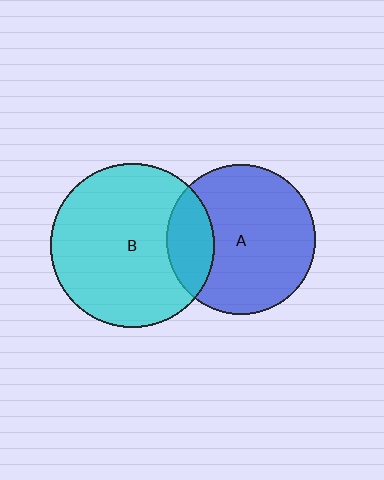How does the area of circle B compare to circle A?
Approximately 1.2 times.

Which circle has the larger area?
Circle B (cyan).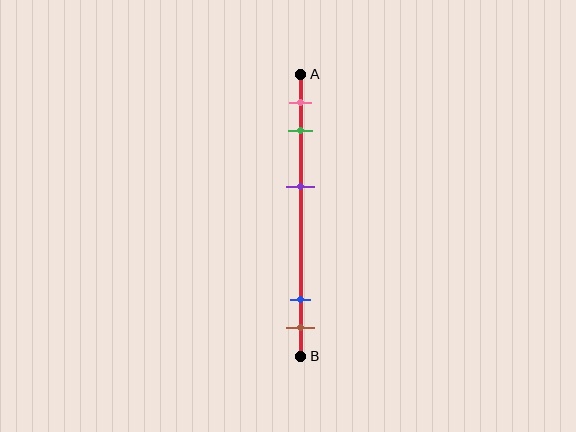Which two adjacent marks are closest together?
The blue and brown marks are the closest adjacent pair.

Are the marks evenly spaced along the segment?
No, the marks are not evenly spaced.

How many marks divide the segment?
There are 5 marks dividing the segment.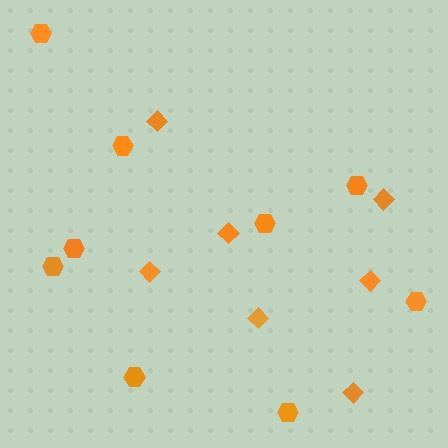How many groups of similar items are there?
There are 2 groups: one group of hexagons (9) and one group of diamonds (7).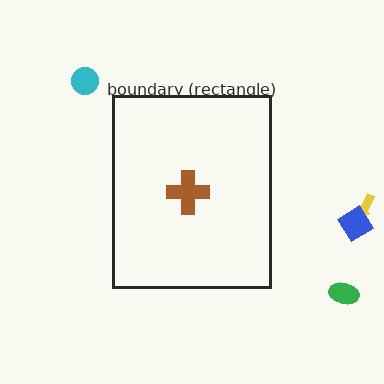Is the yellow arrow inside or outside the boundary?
Outside.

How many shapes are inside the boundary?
1 inside, 4 outside.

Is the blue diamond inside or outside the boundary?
Outside.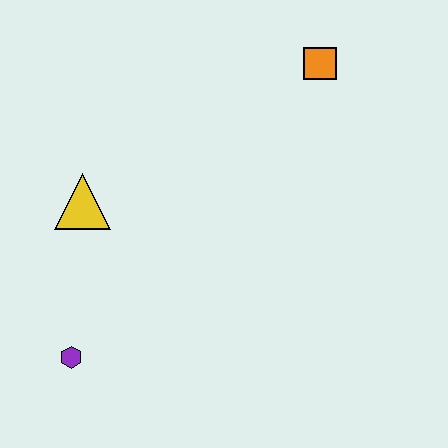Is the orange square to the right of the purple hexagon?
Yes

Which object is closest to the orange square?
The yellow triangle is closest to the orange square.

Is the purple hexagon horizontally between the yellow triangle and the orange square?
No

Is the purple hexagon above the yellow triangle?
No